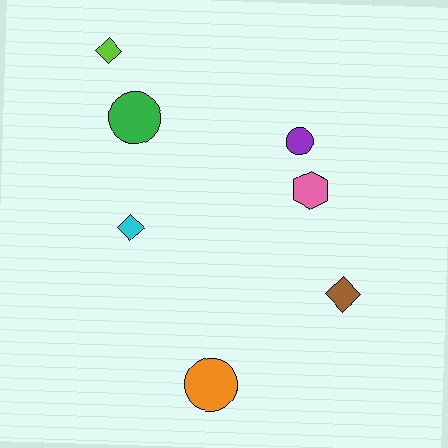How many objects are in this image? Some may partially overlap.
There are 7 objects.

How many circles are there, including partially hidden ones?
There are 3 circles.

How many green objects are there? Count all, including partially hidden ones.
There is 1 green object.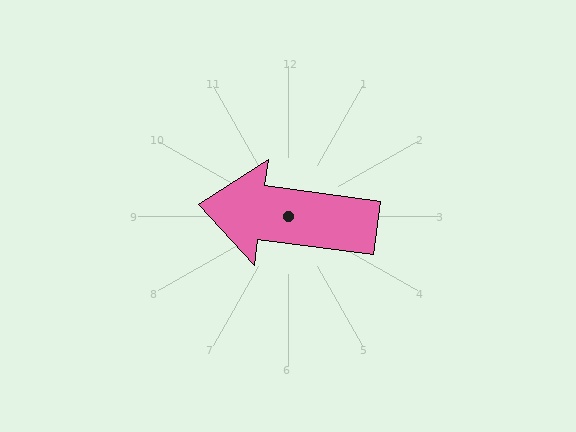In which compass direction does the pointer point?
West.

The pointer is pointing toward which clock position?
Roughly 9 o'clock.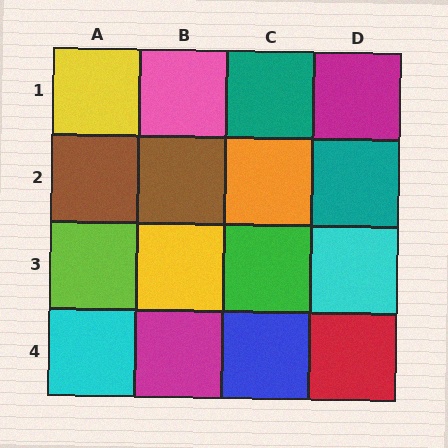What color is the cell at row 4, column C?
Blue.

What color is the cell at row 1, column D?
Magenta.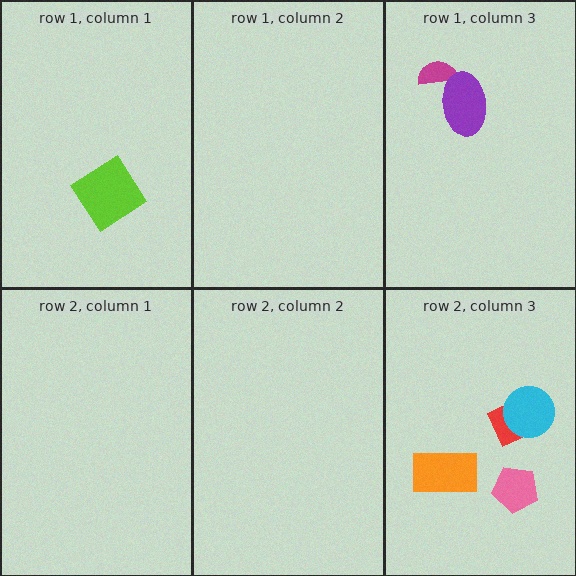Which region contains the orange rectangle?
The row 2, column 3 region.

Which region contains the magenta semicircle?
The row 1, column 3 region.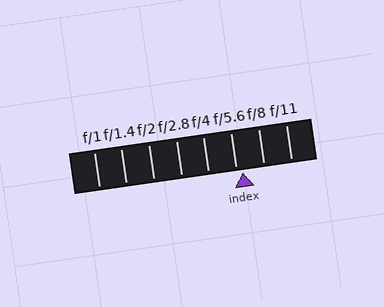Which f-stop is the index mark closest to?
The index mark is closest to f/5.6.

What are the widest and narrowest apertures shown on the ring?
The widest aperture shown is f/1 and the narrowest is f/11.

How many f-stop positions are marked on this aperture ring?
There are 8 f-stop positions marked.